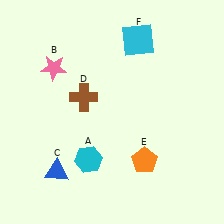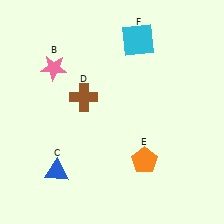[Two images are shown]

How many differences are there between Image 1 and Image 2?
There is 1 difference between the two images.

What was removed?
The cyan hexagon (A) was removed in Image 2.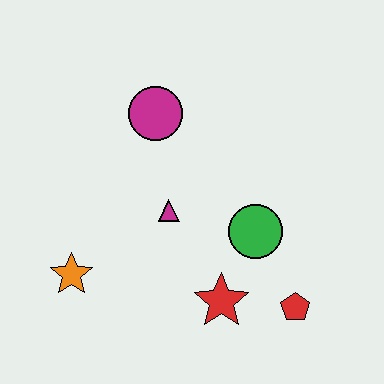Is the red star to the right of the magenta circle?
Yes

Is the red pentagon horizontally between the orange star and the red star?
No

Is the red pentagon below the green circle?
Yes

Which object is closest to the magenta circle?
The magenta triangle is closest to the magenta circle.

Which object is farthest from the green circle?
The orange star is farthest from the green circle.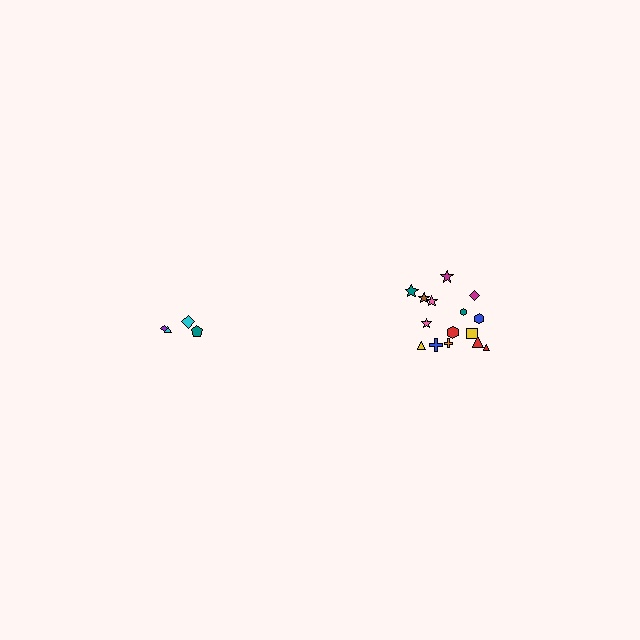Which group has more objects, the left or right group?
The right group.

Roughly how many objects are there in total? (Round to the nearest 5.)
Roughly 20 objects in total.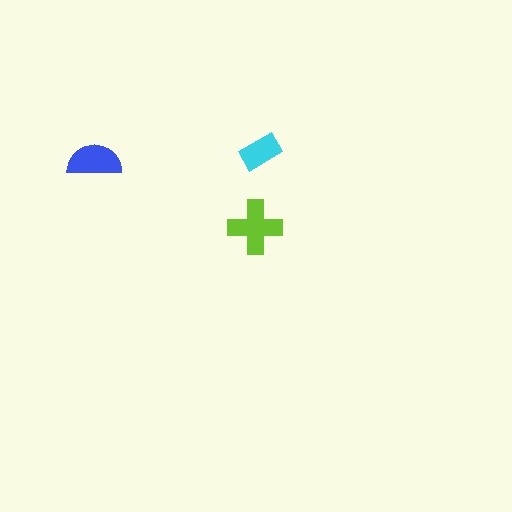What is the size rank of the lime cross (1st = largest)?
1st.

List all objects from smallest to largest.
The cyan rectangle, the blue semicircle, the lime cross.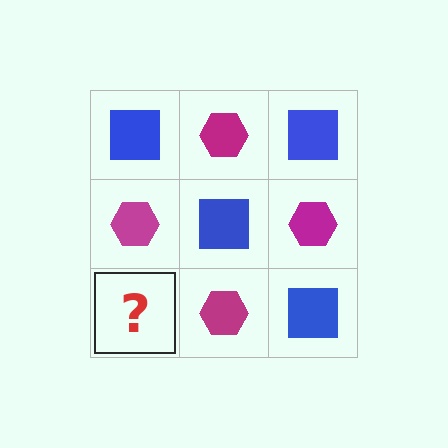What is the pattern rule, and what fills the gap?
The rule is that it alternates blue square and magenta hexagon in a checkerboard pattern. The gap should be filled with a blue square.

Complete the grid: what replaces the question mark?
The question mark should be replaced with a blue square.